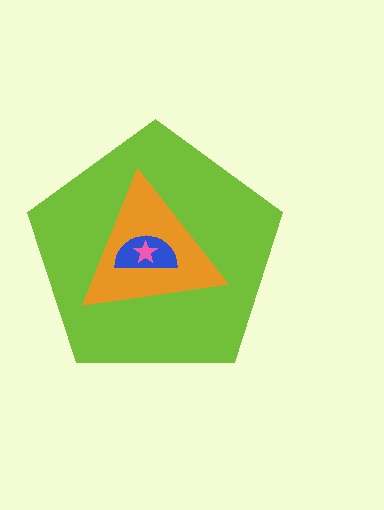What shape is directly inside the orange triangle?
The blue semicircle.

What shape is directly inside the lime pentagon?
The orange triangle.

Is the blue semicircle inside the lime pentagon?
Yes.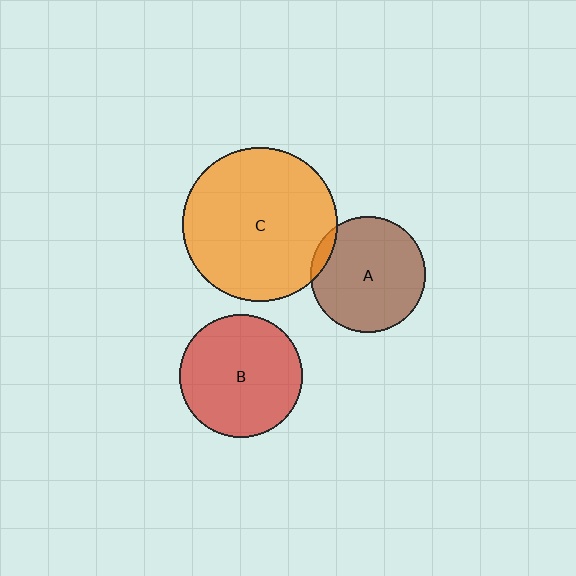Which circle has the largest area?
Circle C (orange).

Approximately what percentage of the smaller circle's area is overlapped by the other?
Approximately 5%.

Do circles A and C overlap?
Yes.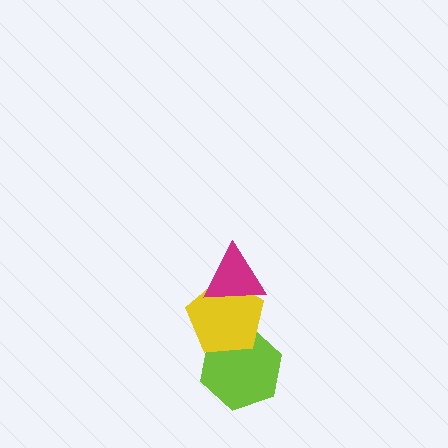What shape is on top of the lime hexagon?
The yellow pentagon is on top of the lime hexagon.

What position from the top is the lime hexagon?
The lime hexagon is 3rd from the top.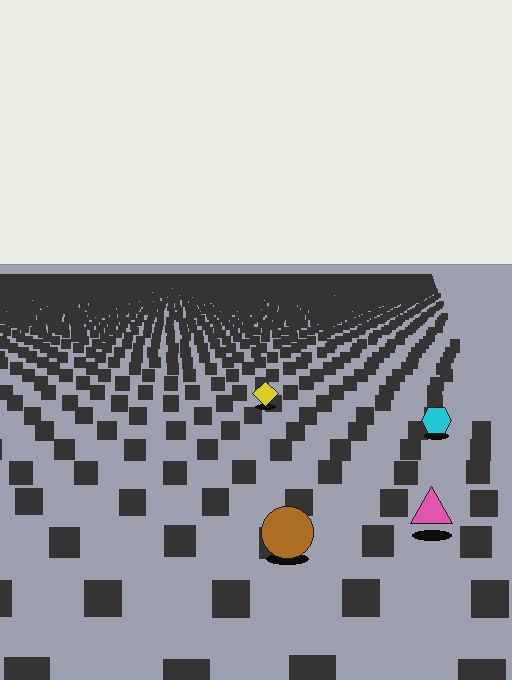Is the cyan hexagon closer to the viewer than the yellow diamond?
Yes. The cyan hexagon is closer — you can tell from the texture gradient: the ground texture is coarser near it.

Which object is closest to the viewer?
The brown circle is closest. The texture marks near it are larger and more spread out.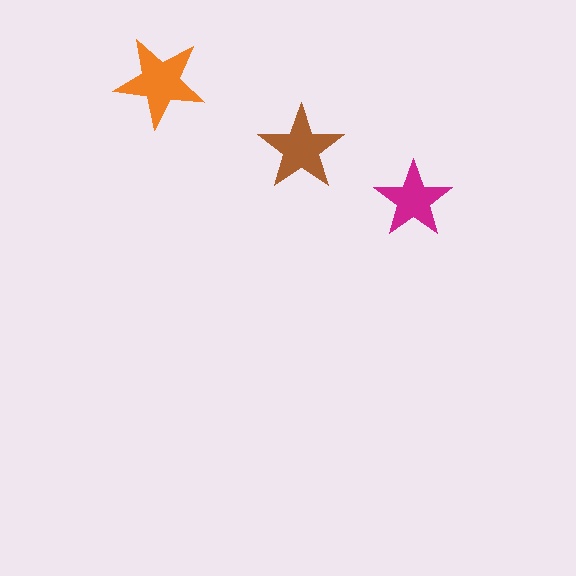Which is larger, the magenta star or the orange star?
The orange one.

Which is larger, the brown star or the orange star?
The orange one.